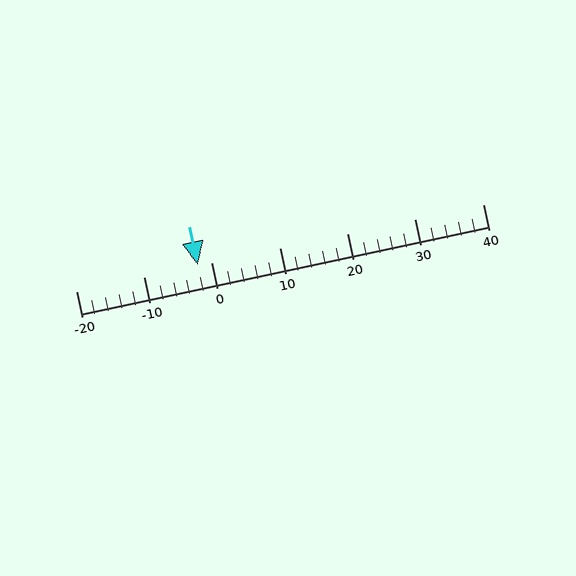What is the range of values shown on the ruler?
The ruler shows values from -20 to 40.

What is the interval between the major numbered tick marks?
The major tick marks are spaced 10 units apart.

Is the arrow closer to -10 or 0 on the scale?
The arrow is closer to 0.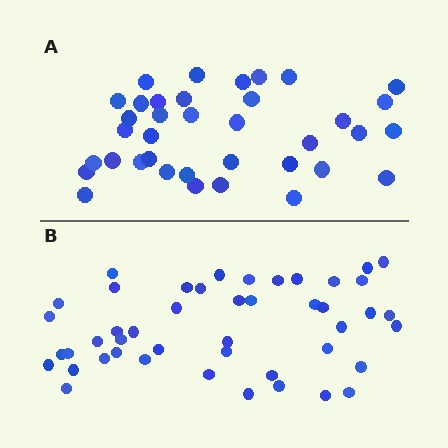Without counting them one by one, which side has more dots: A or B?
Region B (the bottom region) has more dots.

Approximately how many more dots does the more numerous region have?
Region B has roughly 8 or so more dots than region A.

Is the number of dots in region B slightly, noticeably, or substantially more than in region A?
Region B has only slightly more — the two regions are fairly close. The ratio is roughly 1.2 to 1.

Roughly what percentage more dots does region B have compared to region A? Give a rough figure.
About 25% more.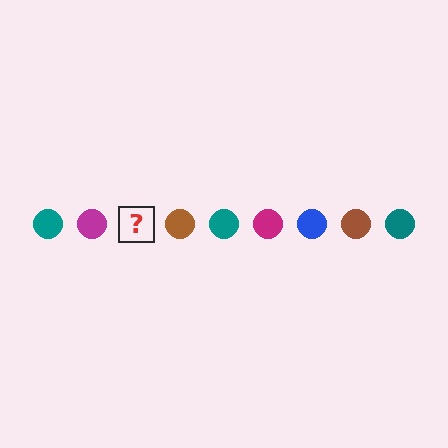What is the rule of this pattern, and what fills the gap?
The rule is that the pattern cycles through teal, magenta, blue, brown circles. The gap should be filled with a blue circle.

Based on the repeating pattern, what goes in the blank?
The blank should be a blue circle.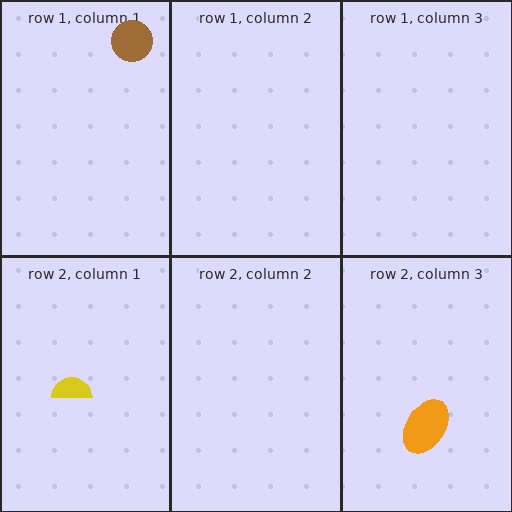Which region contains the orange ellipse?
The row 2, column 3 region.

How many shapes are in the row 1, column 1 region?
1.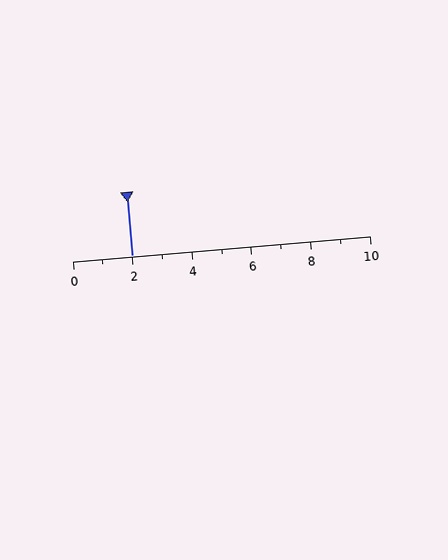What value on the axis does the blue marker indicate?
The marker indicates approximately 2.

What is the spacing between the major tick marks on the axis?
The major ticks are spaced 2 apart.